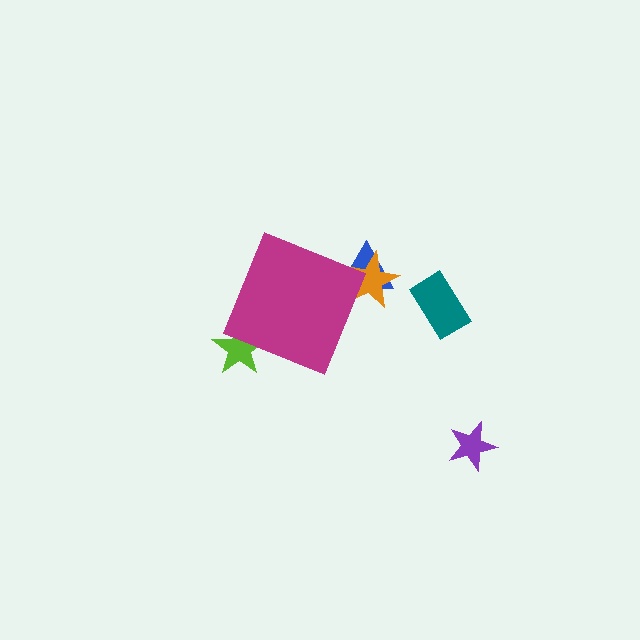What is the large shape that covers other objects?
A magenta diamond.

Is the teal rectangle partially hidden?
No, the teal rectangle is fully visible.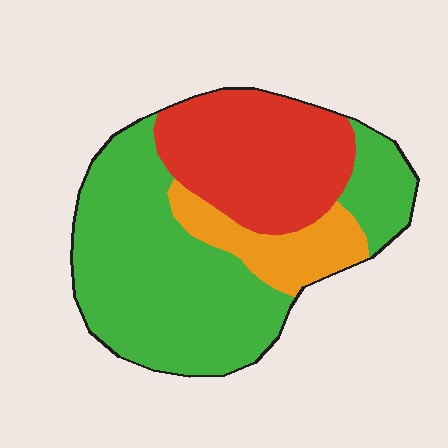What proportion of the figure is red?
Red covers roughly 30% of the figure.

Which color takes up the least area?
Orange, at roughly 15%.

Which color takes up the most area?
Green, at roughly 55%.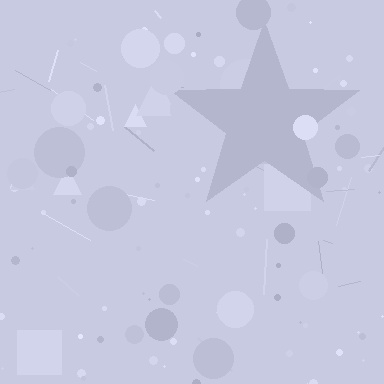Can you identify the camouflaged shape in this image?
The camouflaged shape is a star.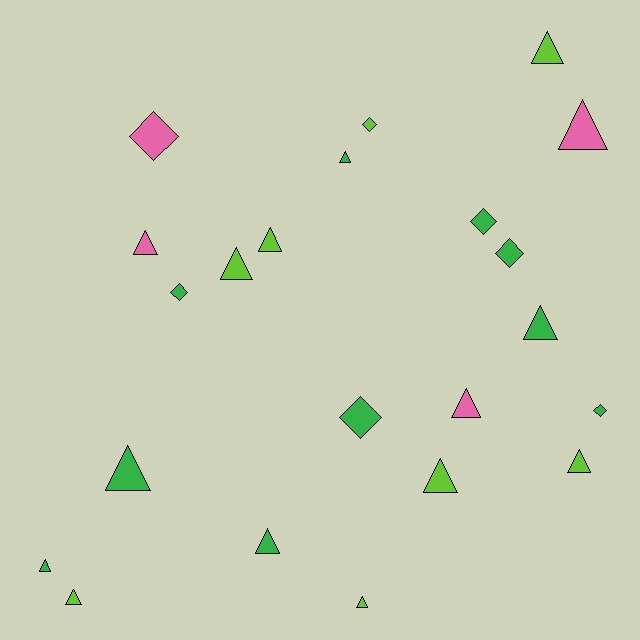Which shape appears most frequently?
Triangle, with 15 objects.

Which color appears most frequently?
Green, with 10 objects.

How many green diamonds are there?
There are 5 green diamonds.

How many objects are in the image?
There are 22 objects.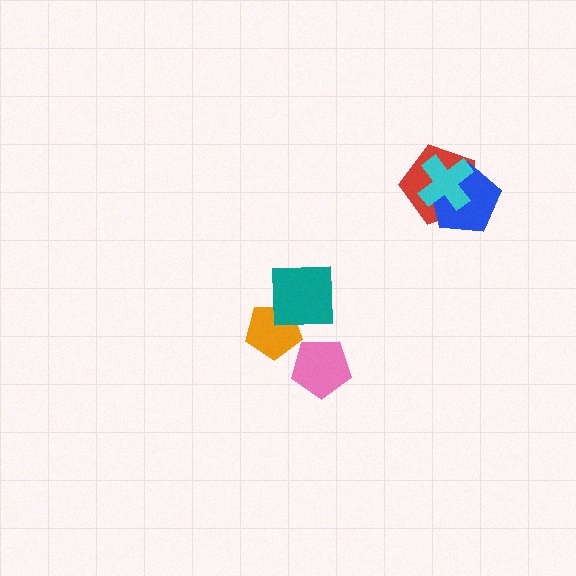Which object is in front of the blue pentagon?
The cyan cross is in front of the blue pentagon.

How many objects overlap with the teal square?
1 object overlaps with the teal square.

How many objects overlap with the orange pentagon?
1 object overlaps with the orange pentagon.